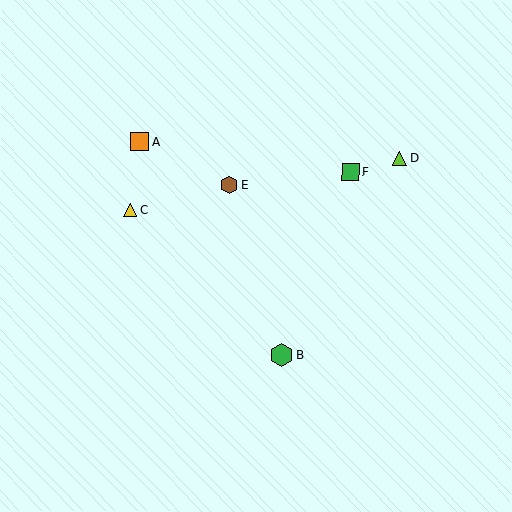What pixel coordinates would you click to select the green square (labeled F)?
Click at (350, 172) to select the green square F.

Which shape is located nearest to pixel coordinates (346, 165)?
The green square (labeled F) at (350, 172) is nearest to that location.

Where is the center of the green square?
The center of the green square is at (350, 172).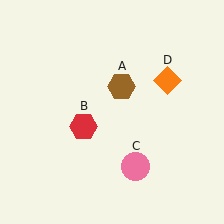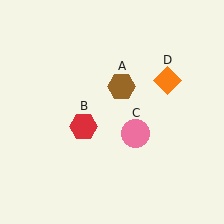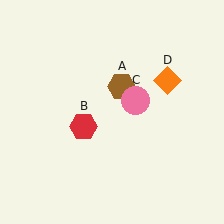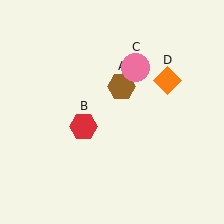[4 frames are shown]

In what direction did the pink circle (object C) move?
The pink circle (object C) moved up.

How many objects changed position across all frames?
1 object changed position: pink circle (object C).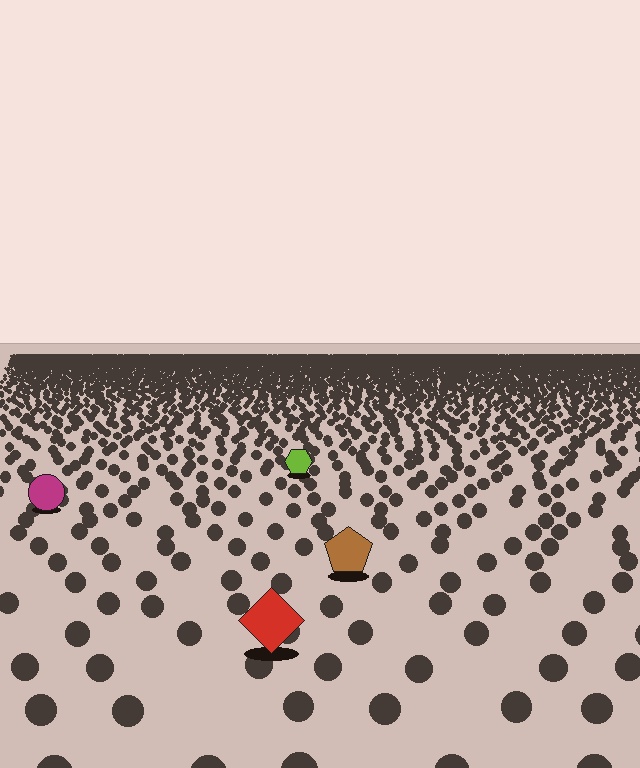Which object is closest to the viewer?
The red diamond is closest. The texture marks near it are larger and more spread out.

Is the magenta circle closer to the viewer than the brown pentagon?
No. The brown pentagon is closer — you can tell from the texture gradient: the ground texture is coarser near it.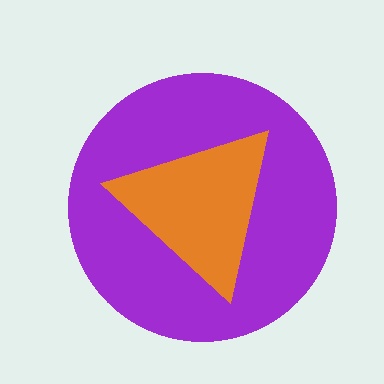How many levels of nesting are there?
2.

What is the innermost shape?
The orange triangle.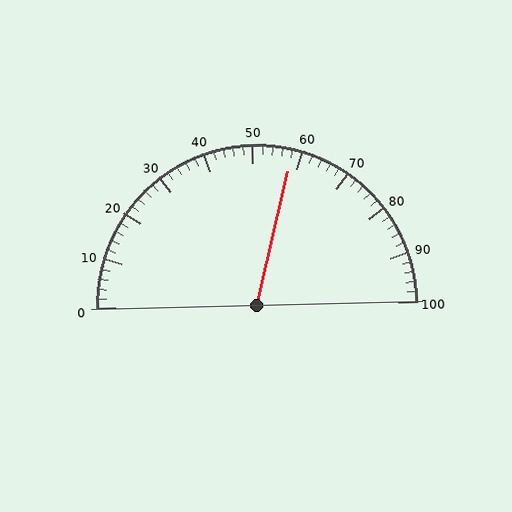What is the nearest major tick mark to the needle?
The nearest major tick mark is 60.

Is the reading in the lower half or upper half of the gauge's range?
The reading is in the upper half of the range (0 to 100).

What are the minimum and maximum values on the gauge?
The gauge ranges from 0 to 100.